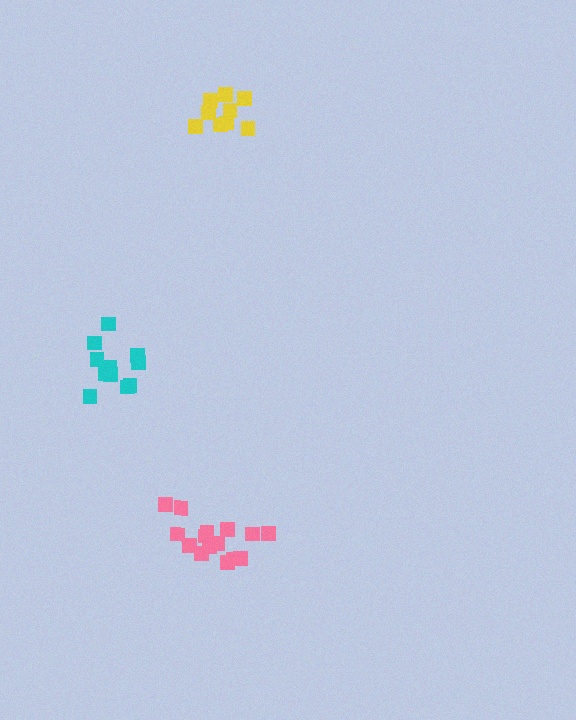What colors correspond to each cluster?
The clusters are colored: pink, cyan, yellow.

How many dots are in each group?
Group 1: 15 dots, Group 2: 11 dots, Group 3: 9 dots (35 total).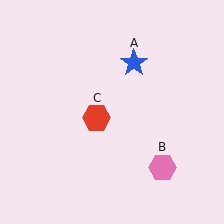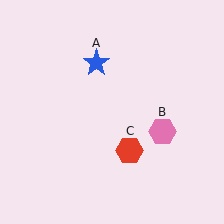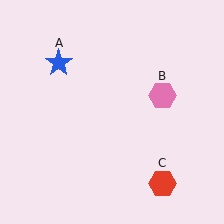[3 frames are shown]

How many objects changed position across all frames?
3 objects changed position: blue star (object A), pink hexagon (object B), red hexagon (object C).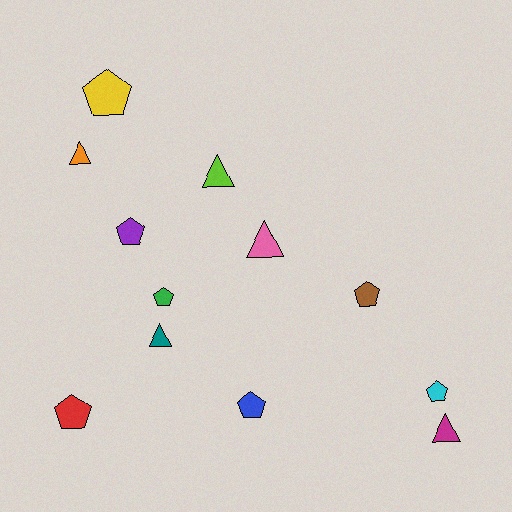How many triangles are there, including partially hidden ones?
There are 5 triangles.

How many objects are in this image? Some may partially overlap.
There are 12 objects.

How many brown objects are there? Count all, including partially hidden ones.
There is 1 brown object.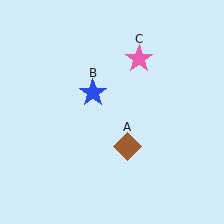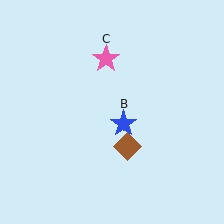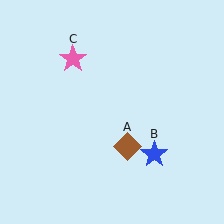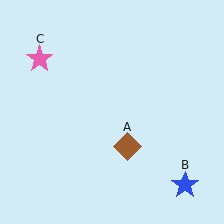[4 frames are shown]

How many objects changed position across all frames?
2 objects changed position: blue star (object B), pink star (object C).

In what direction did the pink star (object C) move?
The pink star (object C) moved left.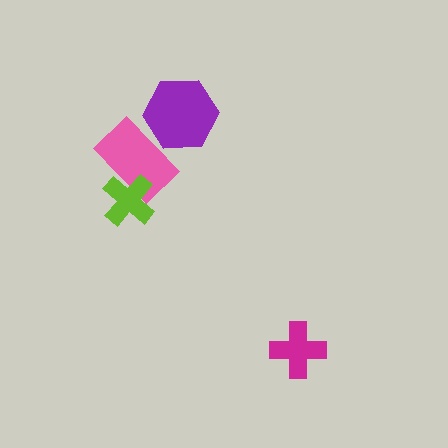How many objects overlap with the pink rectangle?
2 objects overlap with the pink rectangle.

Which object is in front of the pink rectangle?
The lime cross is in front of the pink rectangle.